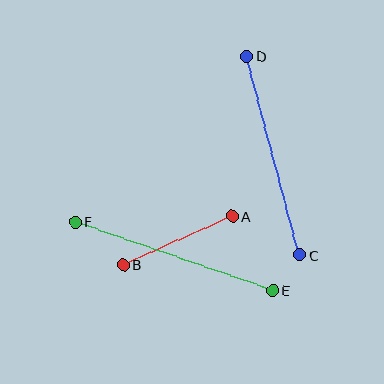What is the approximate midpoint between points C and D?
The midpoint is at approximately (273, 155) pixels.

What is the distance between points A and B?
The distance is approximately 119 pixels.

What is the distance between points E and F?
The distance is approximately 209 pixels.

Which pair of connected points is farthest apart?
Points E and F are farthest apart.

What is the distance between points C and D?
The distance is approximately 205 pixels.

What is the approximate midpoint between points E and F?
The midpoint is at approximately (174, 256) pixels.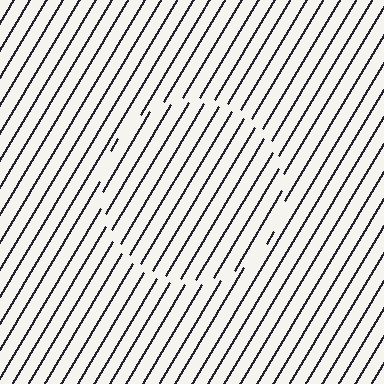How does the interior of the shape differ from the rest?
The interior of the shape contains the same grating, shifted by half a period — the contour is defined by the phase discontinuity where line-ends from the inner and outer gratings abut.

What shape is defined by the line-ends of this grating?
An illusory circle. The interior of the shape contains the same grating, shifted by half a period — the contour is defined by the phase discontinuity where line-ends from the inner and outer gratings abut.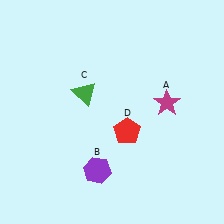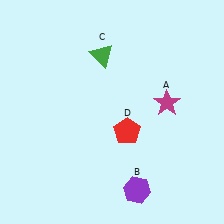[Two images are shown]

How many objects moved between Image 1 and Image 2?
2 objects moved between the two images.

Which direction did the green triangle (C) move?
The green triangle (C) moved up.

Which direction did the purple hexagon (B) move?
The purple hexagon (B) moved right.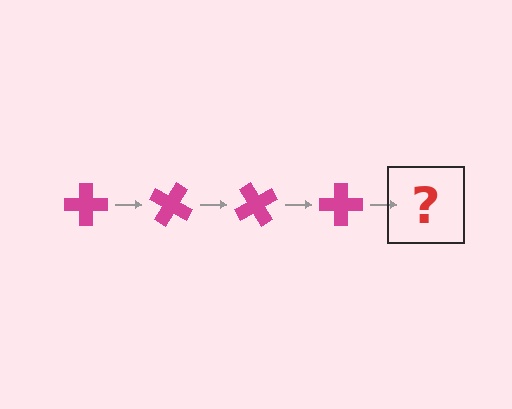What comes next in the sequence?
The next element should be a magenta cross rotated 120 degrees.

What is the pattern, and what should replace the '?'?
The pattern is that the cross rotates 30 degrees each step. The '?' should be a magenta cross rotated 120 degrees.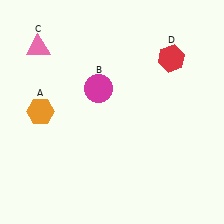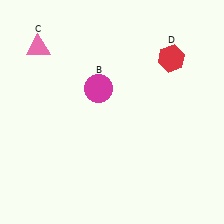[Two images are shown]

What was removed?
The orange hexagon (A) was removed in Image 2.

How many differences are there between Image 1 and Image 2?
There is 1 difference between the two images.